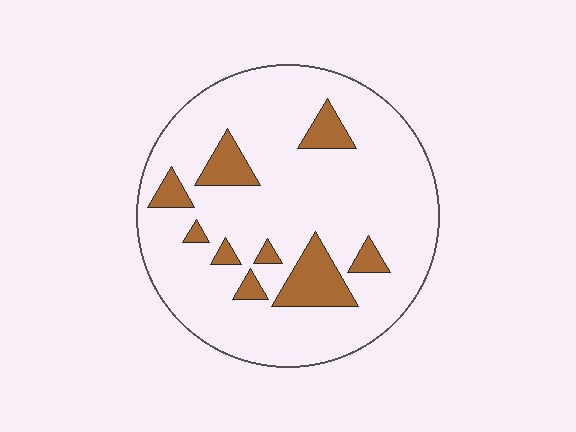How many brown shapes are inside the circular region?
9.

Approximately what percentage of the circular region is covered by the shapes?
Approximately 15%.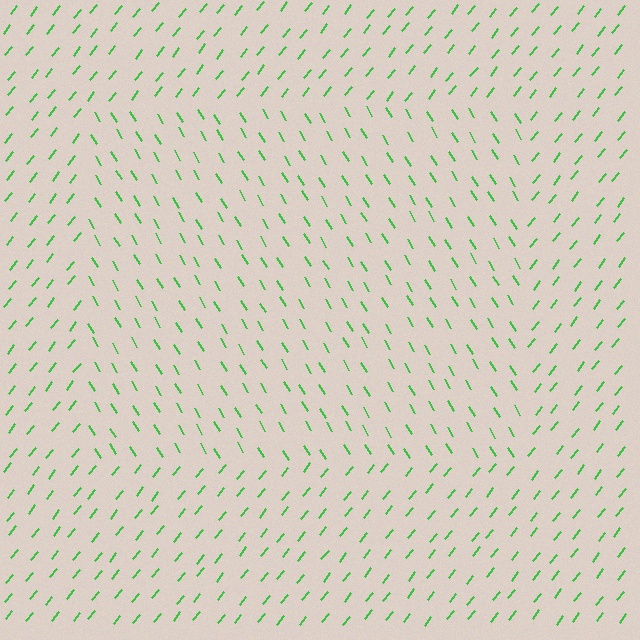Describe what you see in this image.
The image is filled with small green line segments. A rectangle region in the image has lines oriented differently from the surrounding lines, creating a visible texture boundary.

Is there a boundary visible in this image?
Yes, there is a texture boundary formed by a change in line orientation.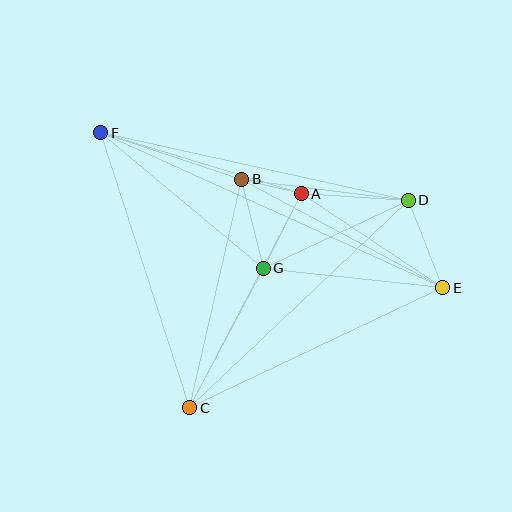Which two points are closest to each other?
Points A and B are closest to each other.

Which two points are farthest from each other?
Points E and F are farthest from each other.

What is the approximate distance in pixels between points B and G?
The distance between B and G is approximately 91 pixels.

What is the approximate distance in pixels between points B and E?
The distance between B and E is approximately 229 pixels.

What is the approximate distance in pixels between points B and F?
The distance between B and F is approximately 149 pixels.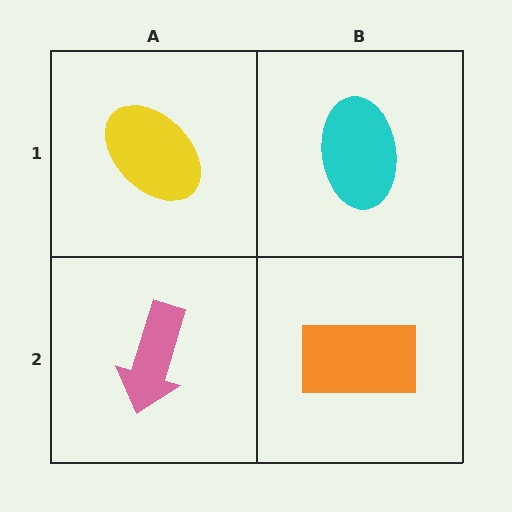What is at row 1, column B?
A cyan ellipse.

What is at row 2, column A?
A pink arrow.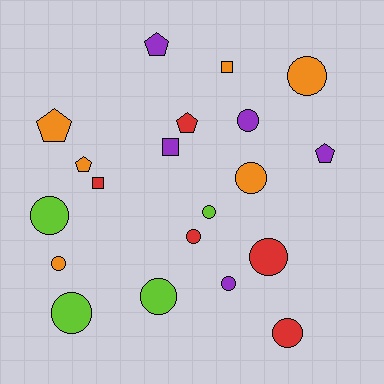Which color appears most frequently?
Orange, with 6 objects.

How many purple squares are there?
There is 1 purple square.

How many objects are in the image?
There are 20 objects.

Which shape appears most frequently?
Circle, with 12 objects.